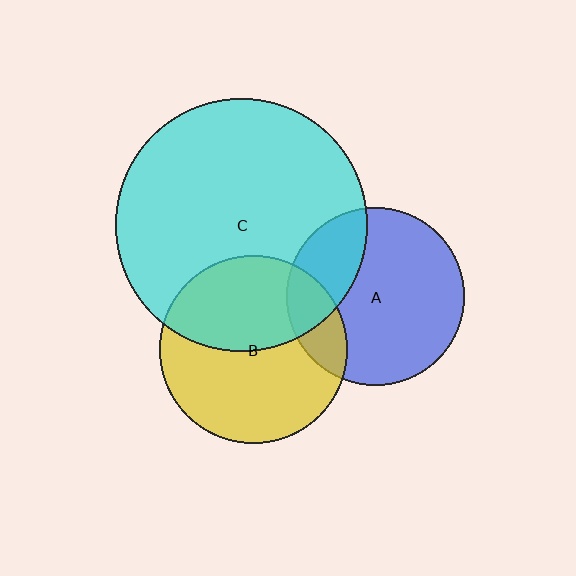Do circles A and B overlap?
Yes.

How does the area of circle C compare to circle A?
Approximately 2.0 times.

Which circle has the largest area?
Circle C (cyan).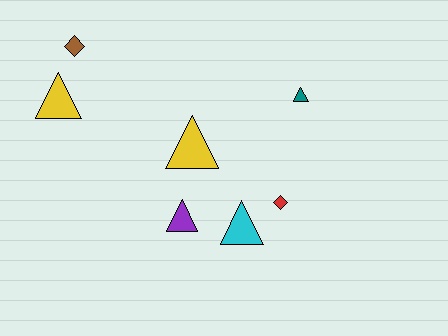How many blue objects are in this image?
There are no blue objects.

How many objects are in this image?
There are 7 objects.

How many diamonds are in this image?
There are 2 diamonds.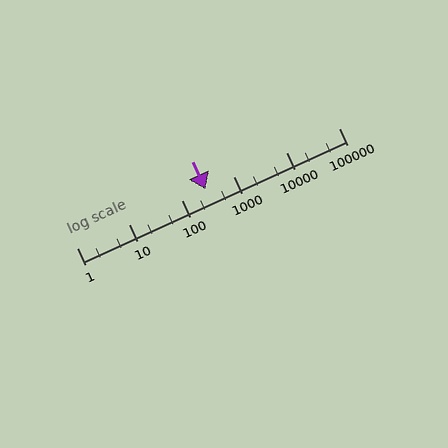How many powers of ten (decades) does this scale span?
The scale spans 5 decades, from 1 to 100000.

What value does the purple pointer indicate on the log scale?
The pointer indicates approximately 290.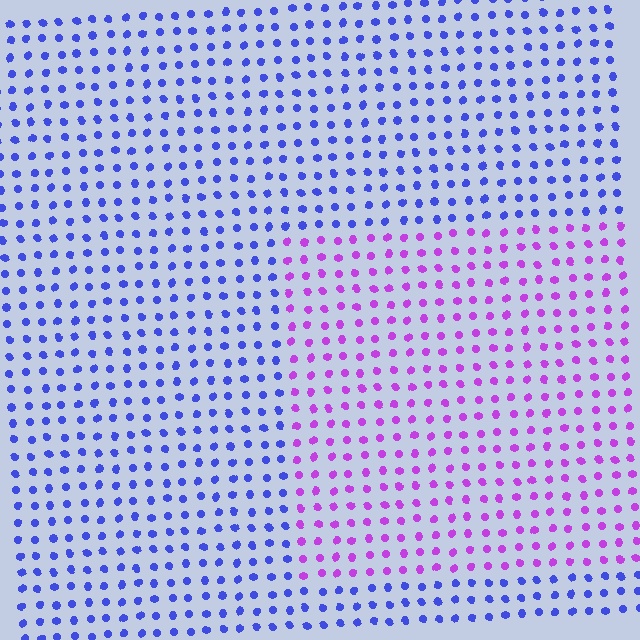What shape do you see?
I see a rectangle.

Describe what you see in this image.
The image is filled with small blue elements in a uniform arrangement. A rectangle-shaped region is visible where the elements are tinted to a slightly different hue, forming a subtle color boundary.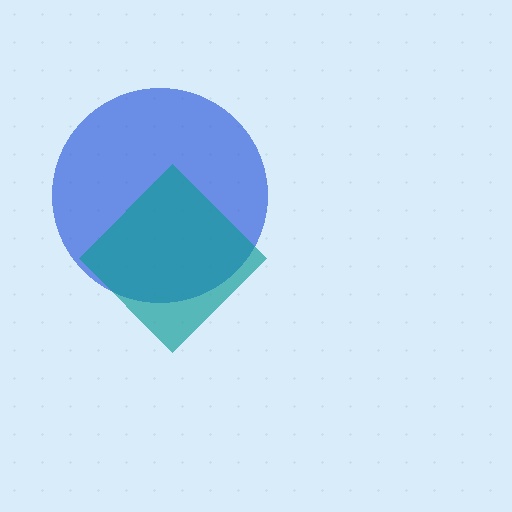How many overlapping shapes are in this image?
There are 2 overlapping shapes in the image.